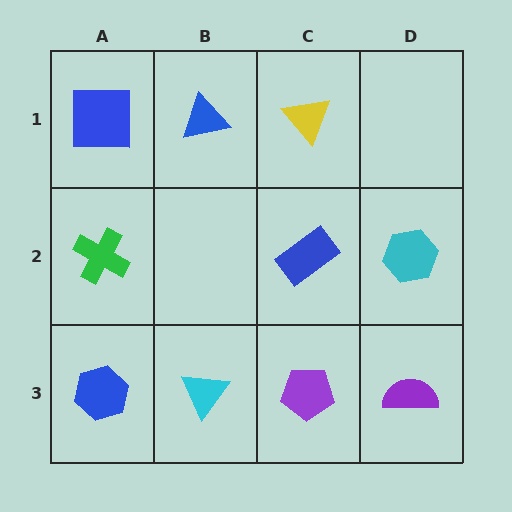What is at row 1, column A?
A blue square.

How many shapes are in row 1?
3 shapes.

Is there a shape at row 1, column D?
No, that cell is empty.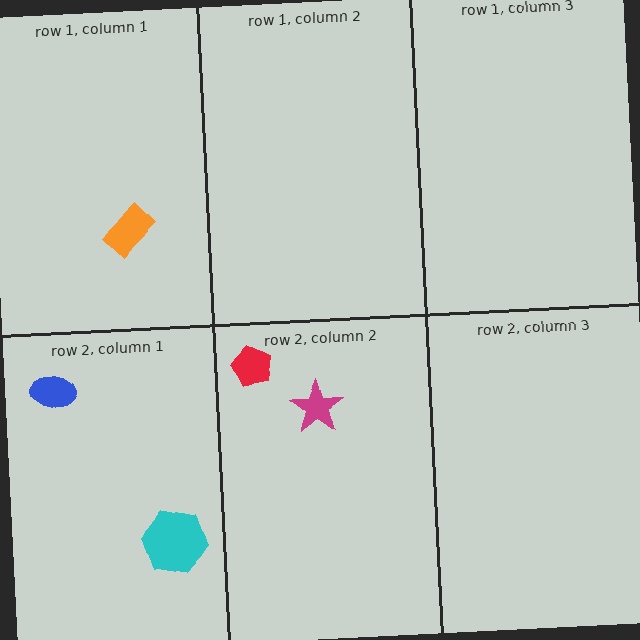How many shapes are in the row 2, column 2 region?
2.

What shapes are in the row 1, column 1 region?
The orange rectangle.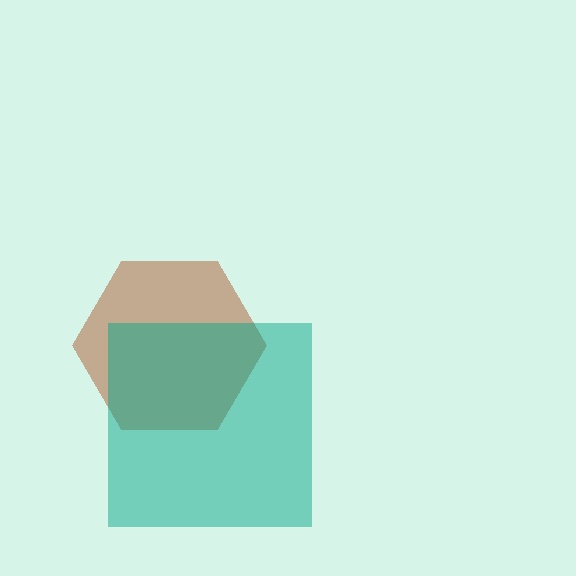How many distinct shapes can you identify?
There are 2 distinct shapes: a brown hexagon, a teal square.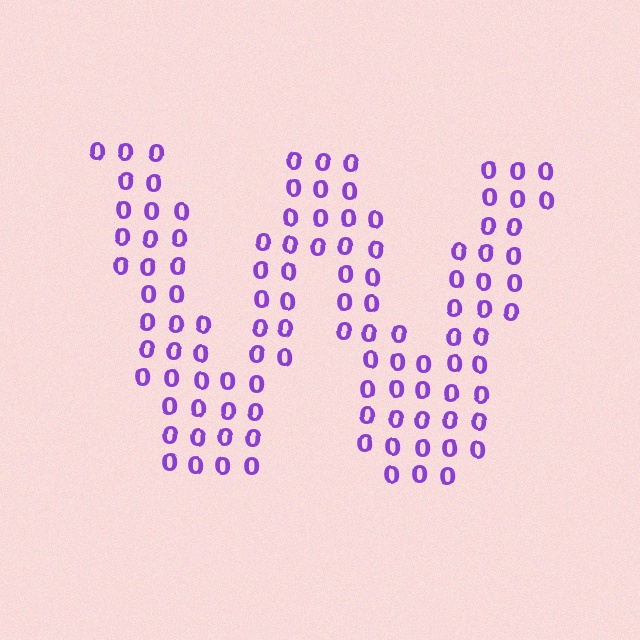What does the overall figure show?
The overall figure shows the letter W.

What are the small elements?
The small elements are digit 0's.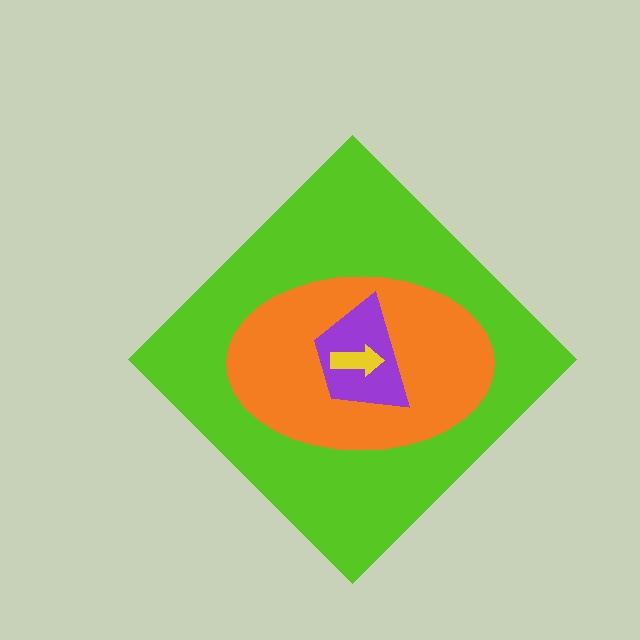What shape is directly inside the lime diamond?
The orange ellipse.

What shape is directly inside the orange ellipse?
The purple trapezoid.